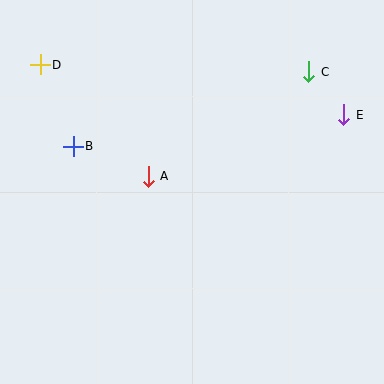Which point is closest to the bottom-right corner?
Point E is closest to the bottom-right corner.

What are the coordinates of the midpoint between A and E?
The midpoint between A and E is at (246, 146).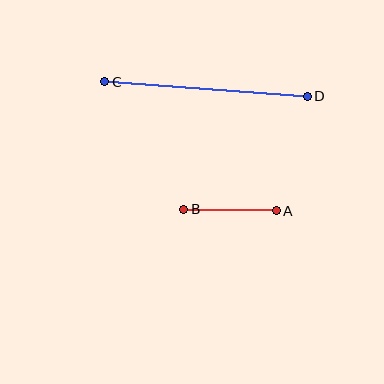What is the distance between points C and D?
The distance is approximately 203 pixels.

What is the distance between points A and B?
The distance is approximately 93 pixels.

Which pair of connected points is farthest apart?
Points C and D are farthest apart.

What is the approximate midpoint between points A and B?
The midpoint is at approximately (230, 210) pixels.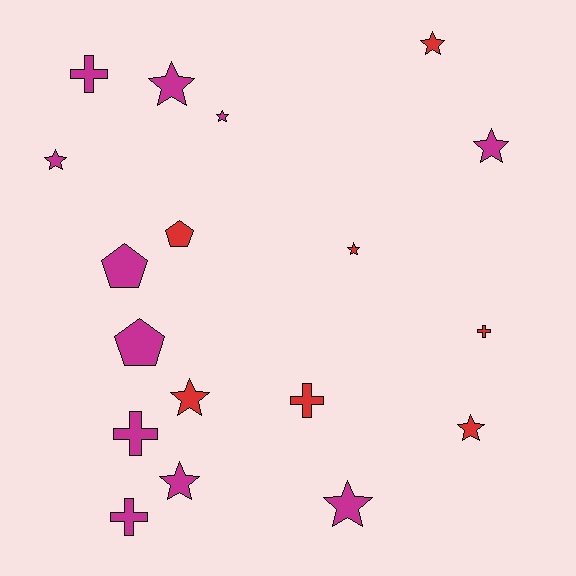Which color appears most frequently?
Magenta, with 11 objects.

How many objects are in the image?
There are 18 objects.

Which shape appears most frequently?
Star, with 10 objects.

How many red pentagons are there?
There is 1 red pentagon.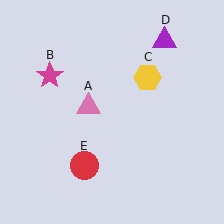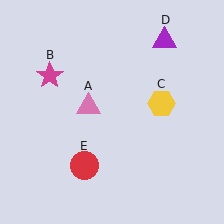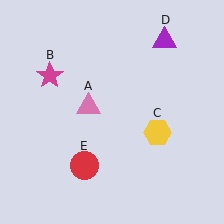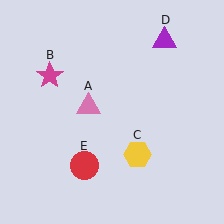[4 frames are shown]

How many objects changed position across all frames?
1 object changed position: yellow hexagon (object C).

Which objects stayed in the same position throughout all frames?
Pink triangle (object A) and magenta star (object B) and purple triangle (object D) and red circle (object E) remained stationary.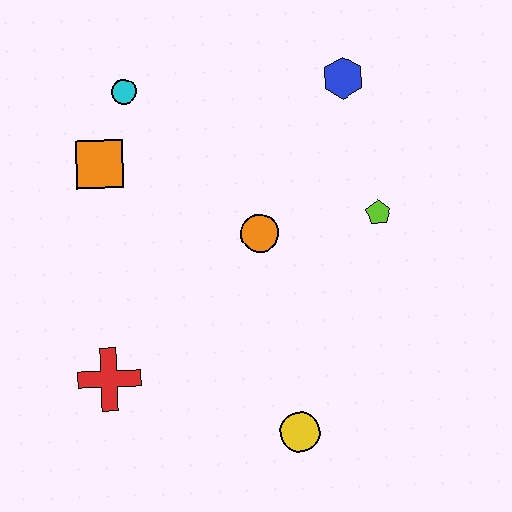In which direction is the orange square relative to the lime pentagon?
The orange square is to the left of the lime pentagon.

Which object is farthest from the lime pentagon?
The red cross is farthest from the lime pentagon.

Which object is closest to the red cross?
The yellow circle is closest to the red cross.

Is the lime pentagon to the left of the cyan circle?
No